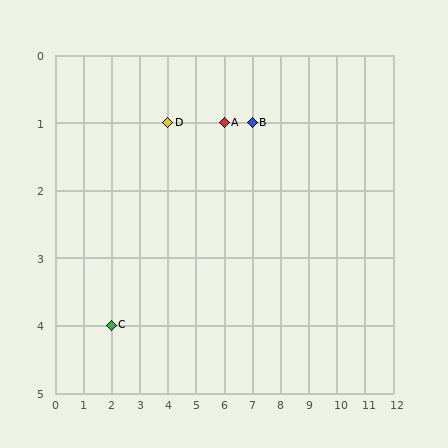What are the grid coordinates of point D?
Point D is at grid coordinates (4, 1).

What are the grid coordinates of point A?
Point A is at grid coordinates (6, 1).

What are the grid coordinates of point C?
Point C is at grid coordinates (2, 4).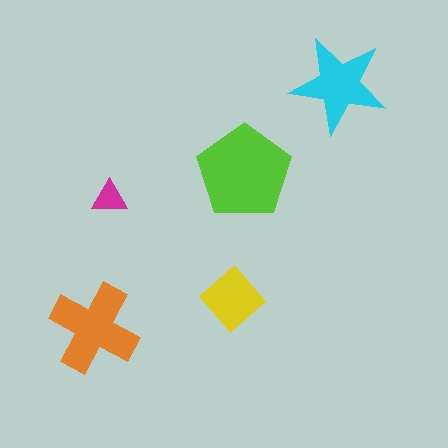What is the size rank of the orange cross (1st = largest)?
2nd.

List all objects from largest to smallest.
The lime pentagon, the orange cross, the cyan star, the yellow diamond, the magenta triangle.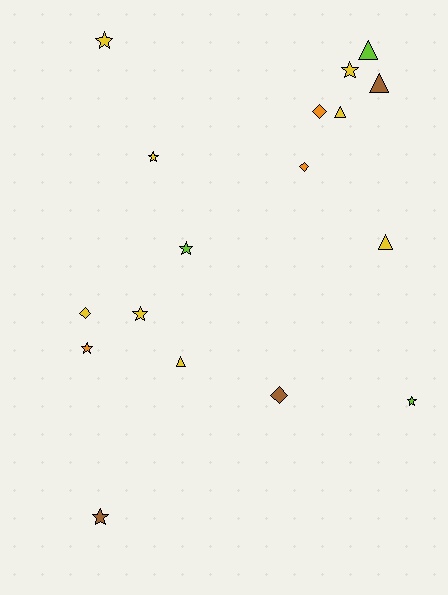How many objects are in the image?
There are 17 objects.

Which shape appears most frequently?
Star, with 8 objects.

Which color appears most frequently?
Yellow, with 8 objects.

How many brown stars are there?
There is 1 brown star.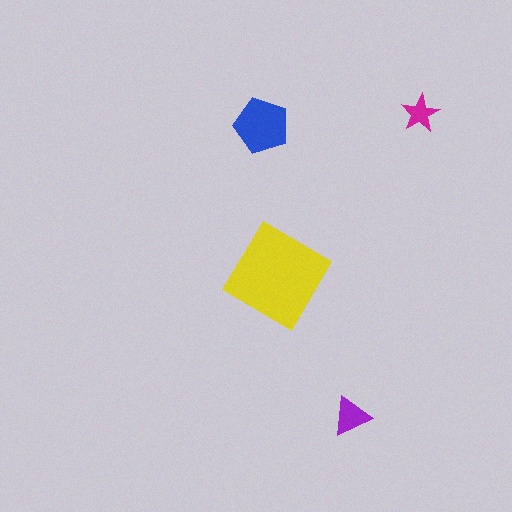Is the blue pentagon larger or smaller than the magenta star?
Larger.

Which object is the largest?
The yellow diamond.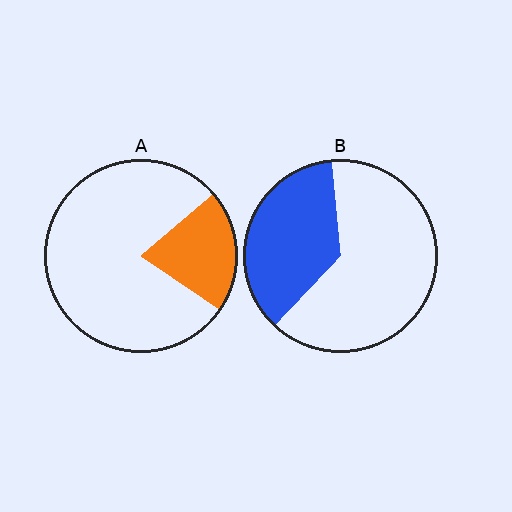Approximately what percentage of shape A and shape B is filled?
A is approximately 20% and B is approximately 35%.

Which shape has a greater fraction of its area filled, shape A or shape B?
Shape B.